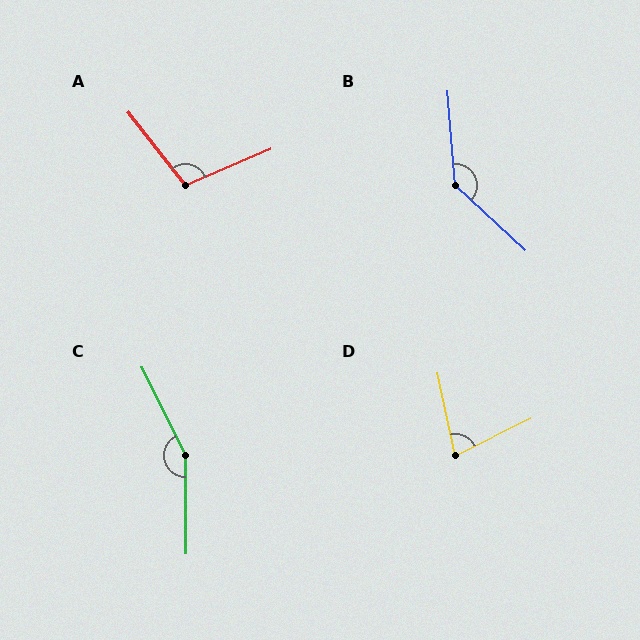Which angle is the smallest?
D, at approximately 76 degrees.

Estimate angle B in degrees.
Approximately 138 degrees.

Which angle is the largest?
C, at approximately 154 degrees.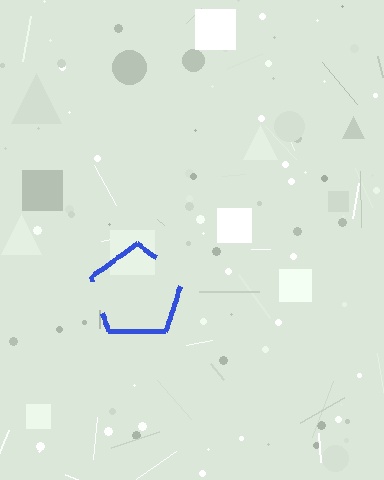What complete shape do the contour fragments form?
The contour fragments form a pentagon.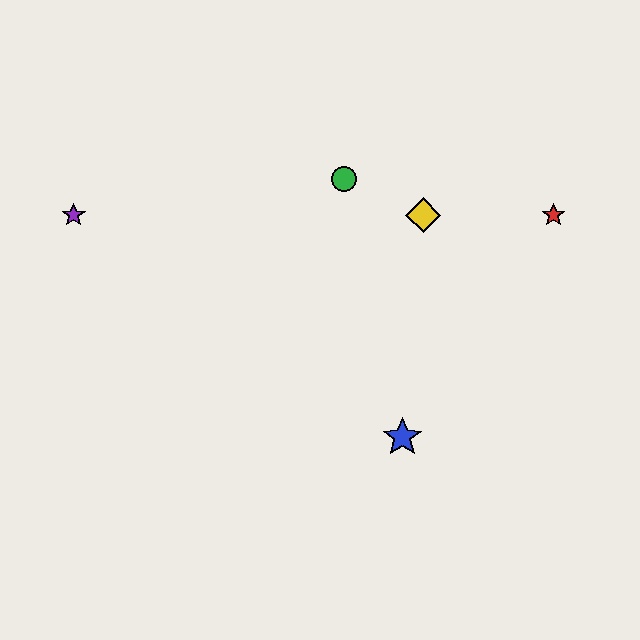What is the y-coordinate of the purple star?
The purple star is at y≈215.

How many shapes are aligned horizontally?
3 shapes (the red star, the yellow diamond, the purple star) are aligned horizontally.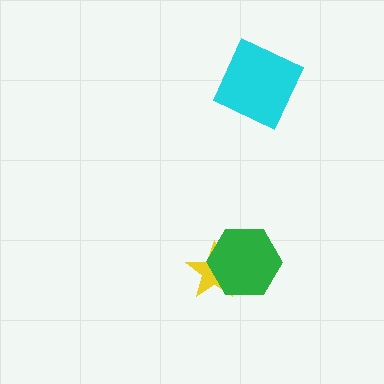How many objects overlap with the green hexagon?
1 object overlaps with the green hexagon.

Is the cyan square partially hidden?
No, no other shape covers it.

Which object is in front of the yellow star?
The green hexagon is in front of the yellow star.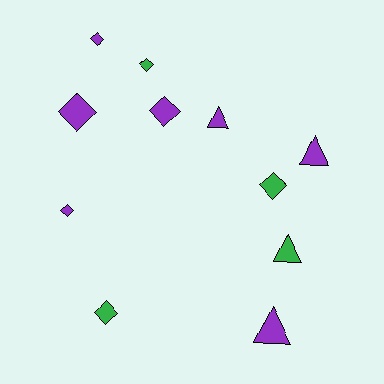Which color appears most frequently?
Purple, with 7 objects.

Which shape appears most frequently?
Diamond, with 7 objects.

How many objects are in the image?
There are 11 objects.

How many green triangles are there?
There is 1 green triangle.